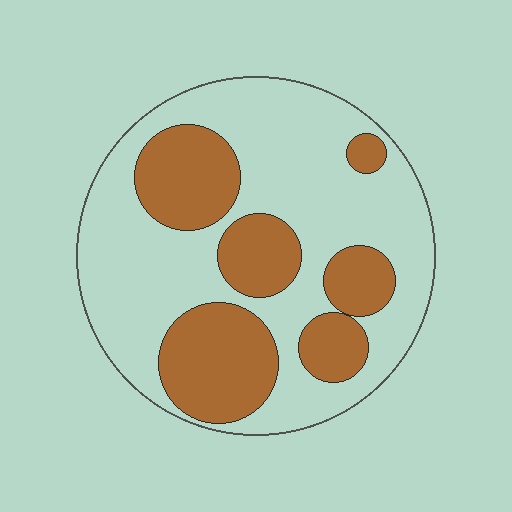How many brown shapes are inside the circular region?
6.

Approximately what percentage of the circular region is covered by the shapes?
Approximately 35%.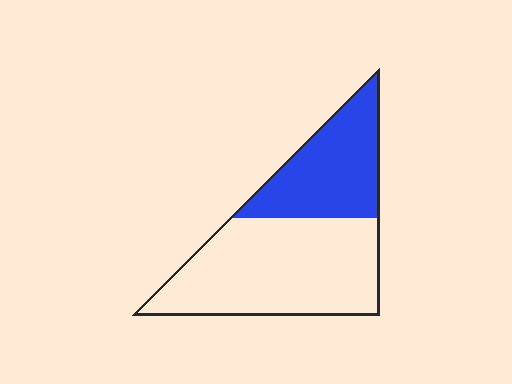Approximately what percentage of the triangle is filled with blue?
Approximately 35%.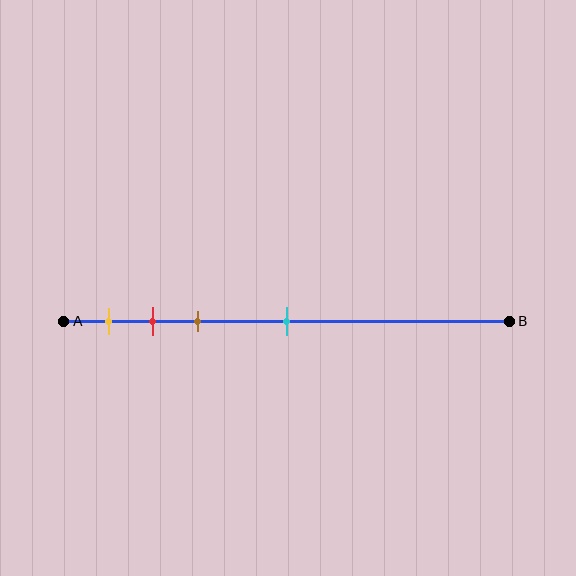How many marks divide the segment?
There are 4 marks dividing the segment.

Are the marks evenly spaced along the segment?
No, the marks are not evenly spaced.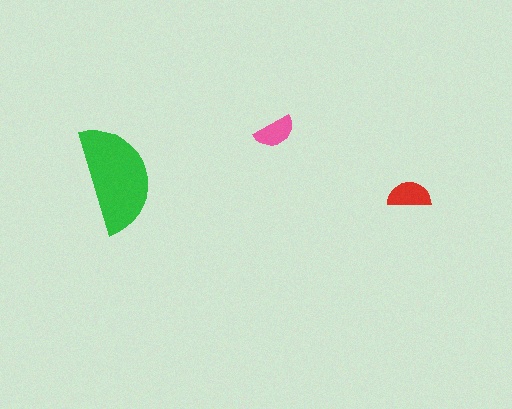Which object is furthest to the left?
The green semicircle is leftmost.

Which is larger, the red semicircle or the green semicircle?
The green one.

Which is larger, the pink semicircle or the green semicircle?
The green one.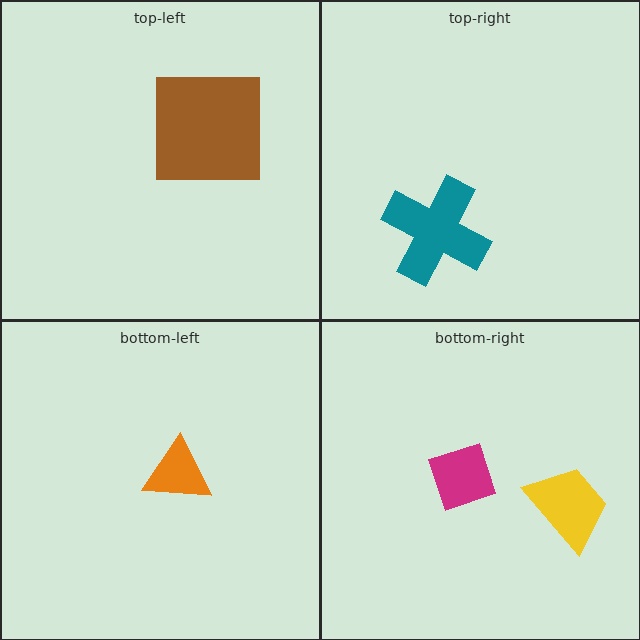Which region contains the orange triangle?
The bottom-left region.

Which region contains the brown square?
The top-left region.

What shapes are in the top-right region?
The teal cross.